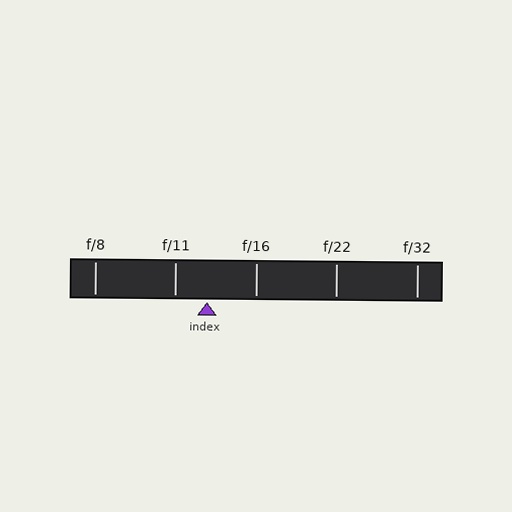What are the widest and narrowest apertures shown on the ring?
The widest aperture shown is f/8 and the narrowest is f/32.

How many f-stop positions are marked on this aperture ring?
There are 5 f-stop positions marked.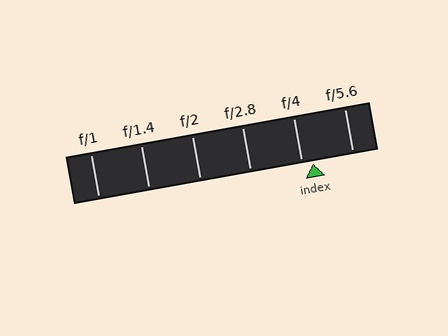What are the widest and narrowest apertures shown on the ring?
The widest aperture shown is f/1 and the narrowest is f/5.6.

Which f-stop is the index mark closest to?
The index mark is closest to f/4.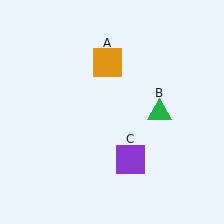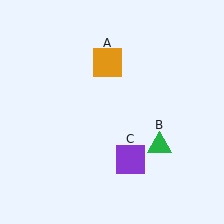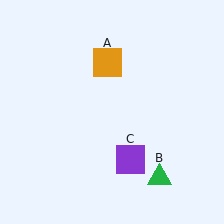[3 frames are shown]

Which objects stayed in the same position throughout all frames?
Orange square (object A) and purple square (object C) remained stationary.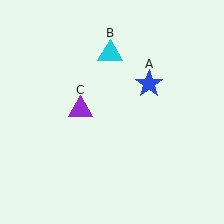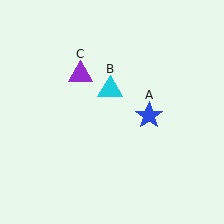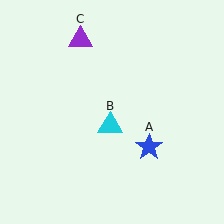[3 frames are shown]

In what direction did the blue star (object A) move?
The blue star (object A) moved down.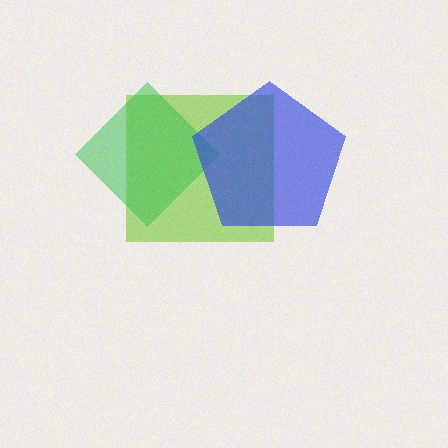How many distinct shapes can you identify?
There are 3 distinct shapes: a lime square, a green diamond, a blue pentagon.